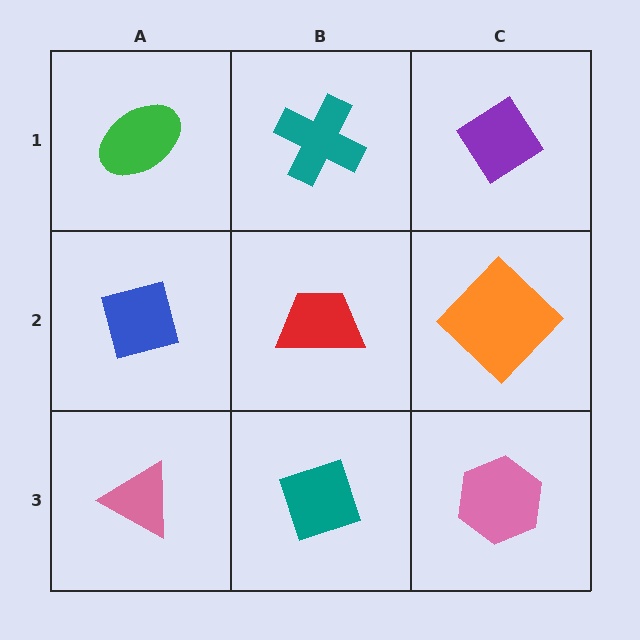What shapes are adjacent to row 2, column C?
A purple diamond (row 1, column C), a pink hexagon (row 3, column C), a red trapezoid (row 2, column B).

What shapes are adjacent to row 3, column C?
An orange diamond (row 2, column C), a teal diamond (row 3, column B).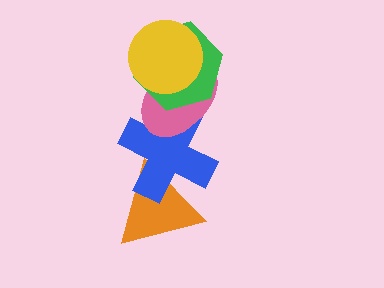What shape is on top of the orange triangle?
The blue cross is on top of the orange triangle.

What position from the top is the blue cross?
The blue cross is 4th from the top.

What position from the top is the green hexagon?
The green hexagon is 2nd from the top.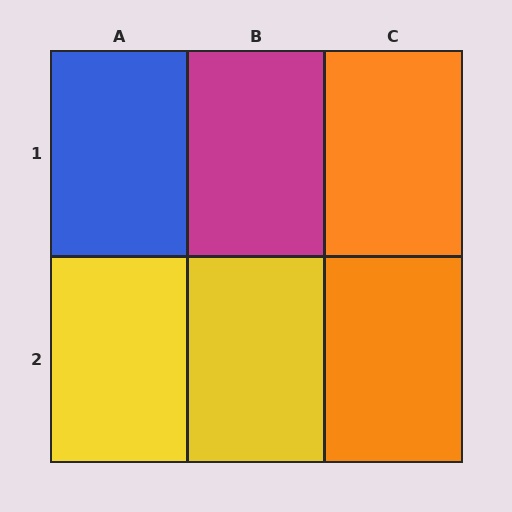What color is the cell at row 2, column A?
Yellow.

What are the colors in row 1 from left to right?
Blue, magenta, orange.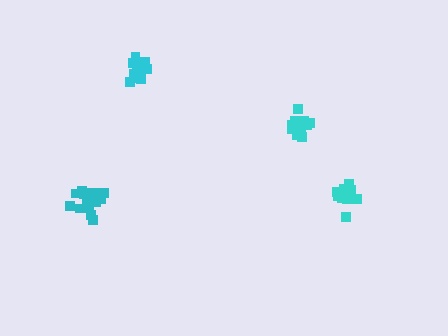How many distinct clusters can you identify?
There are 4 distinct clusters.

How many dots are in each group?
Group 1: 17 dots, Group 2: 13 dots, Group 3: 15 dots, Group 4: 13 dots (58 total).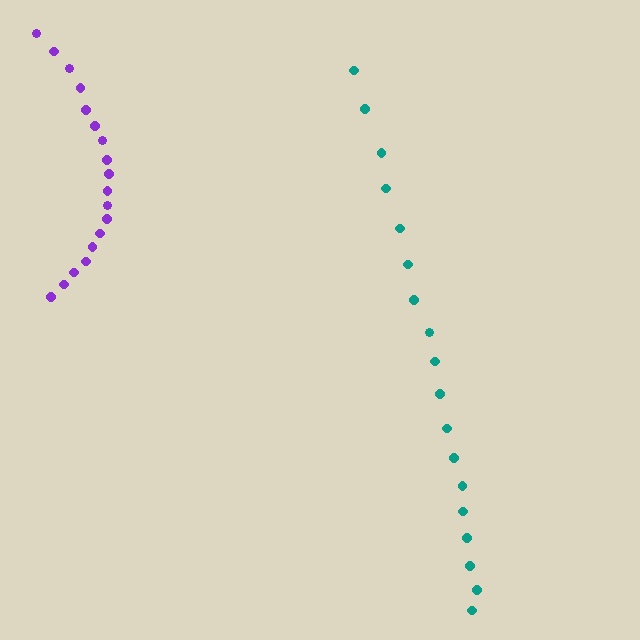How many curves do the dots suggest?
There are 2 distinct paths.